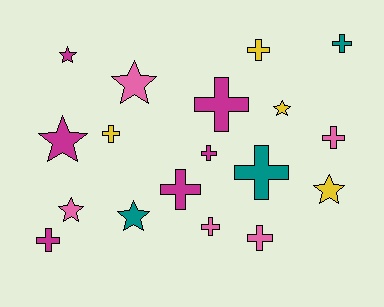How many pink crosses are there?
There are 3 pink crosses.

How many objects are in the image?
There are 18 objects.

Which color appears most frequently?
Magenta, with 6 objects.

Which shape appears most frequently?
Cross, with 11 objects.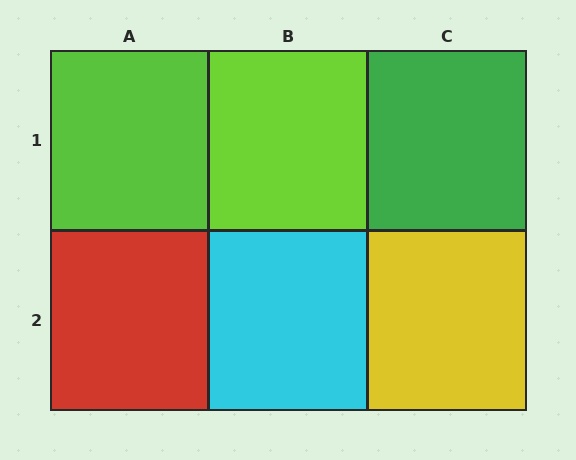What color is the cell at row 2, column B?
Cyan.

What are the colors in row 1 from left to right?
Lime, lime, green.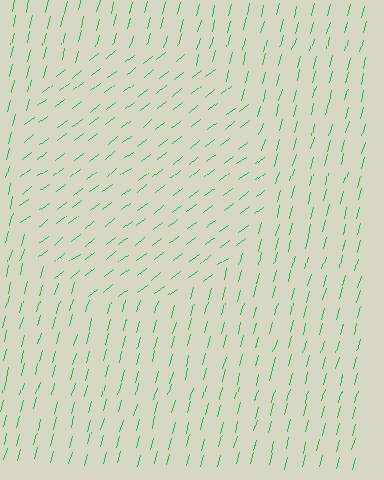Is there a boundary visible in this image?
Yes, there is a texture boundary formed by a change in line orientation.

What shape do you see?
I see a circle.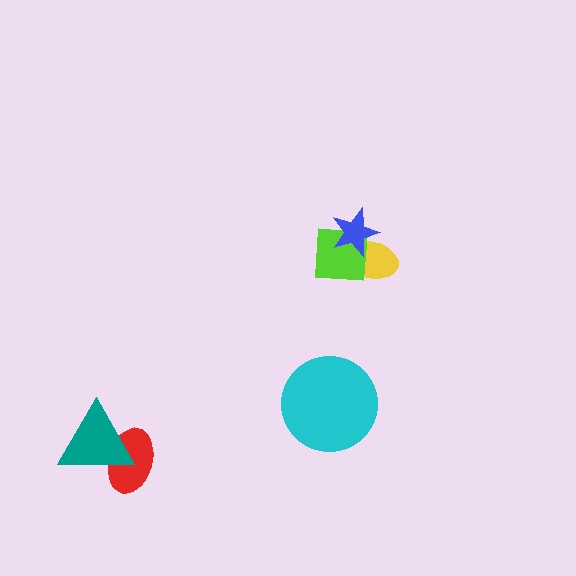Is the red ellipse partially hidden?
Yes, it is partially covered by another shape.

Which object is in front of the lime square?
The blue star is in front of the lime square.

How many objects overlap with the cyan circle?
0 objects overlap with the cyan circle.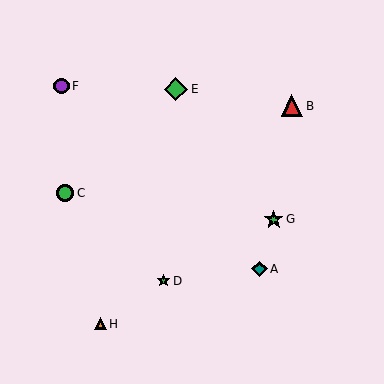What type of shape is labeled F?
Shape F is a purple circle.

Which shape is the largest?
The green diamond (labeled E) is the largest.